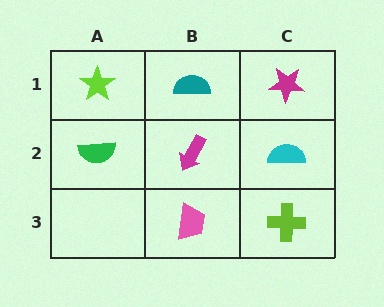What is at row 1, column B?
A teal semicircle.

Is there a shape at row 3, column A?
No, that cell is empty.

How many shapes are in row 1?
3 shapes.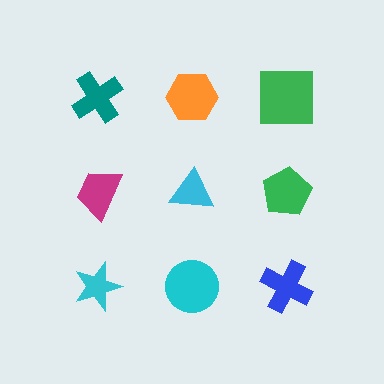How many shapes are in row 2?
3 shapes.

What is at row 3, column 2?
A cyan circle.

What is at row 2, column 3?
A green pentagon.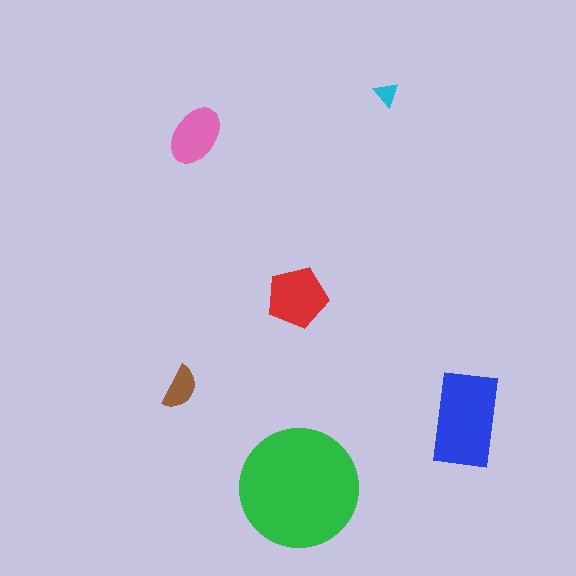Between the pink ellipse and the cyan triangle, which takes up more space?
The pink ellipse.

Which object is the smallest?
The cyan triangle.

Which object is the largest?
The green circle.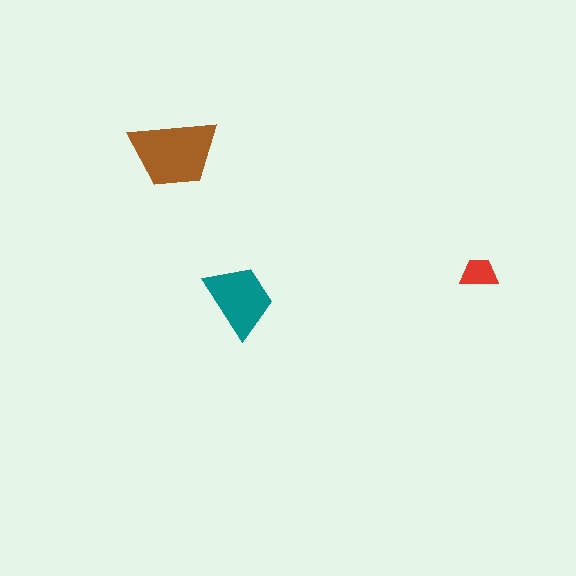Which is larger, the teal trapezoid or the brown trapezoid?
The brown one.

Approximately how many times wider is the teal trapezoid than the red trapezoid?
About 2 times wider.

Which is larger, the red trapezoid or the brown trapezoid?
The brown one.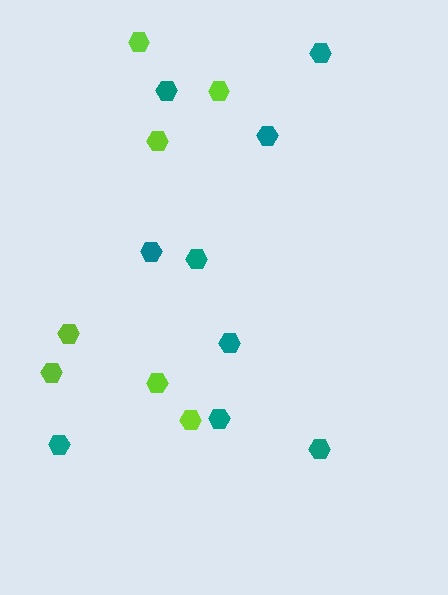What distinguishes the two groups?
There are 2 groups: one group of lime hexagons (7) and one group of teal hexagons (9).